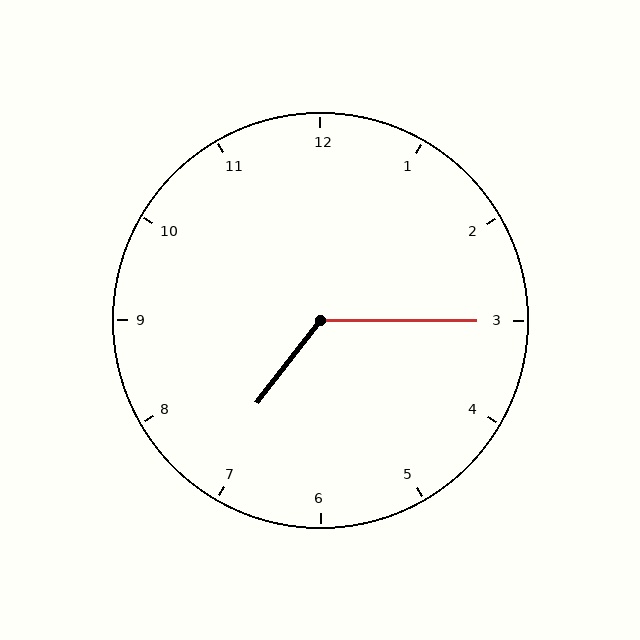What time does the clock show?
7:15.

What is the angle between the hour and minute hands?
Approximately 128 degrees.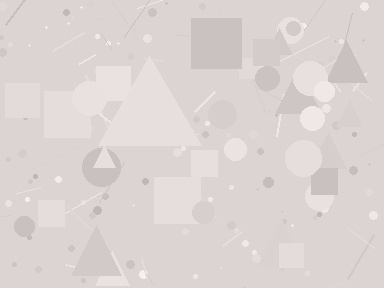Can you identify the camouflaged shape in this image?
The camouflaged shape is a triangle.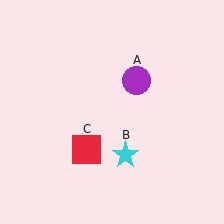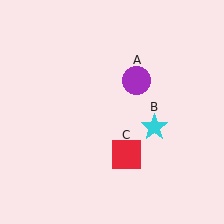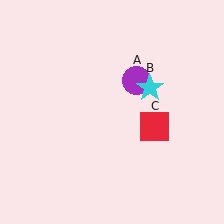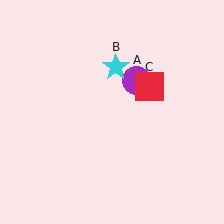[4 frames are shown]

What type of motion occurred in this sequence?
The cyan star (object B), red square (object C) rotated counterclockwise around the center of the scene.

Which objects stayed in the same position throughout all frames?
Purple circle (object A) remained stationary.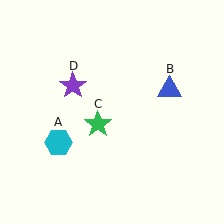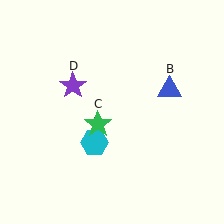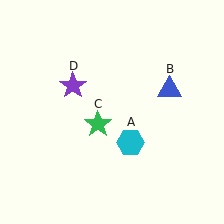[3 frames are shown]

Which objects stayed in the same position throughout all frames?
Blue triangle (object B) and green star (object C) and purple star (object D) remained stationary.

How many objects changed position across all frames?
1 object changed position: cyan hexagon (object A).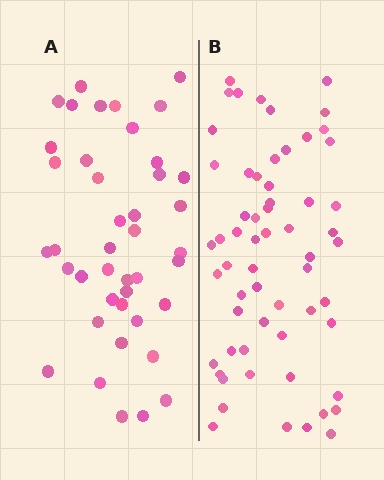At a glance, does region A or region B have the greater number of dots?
Region B (the right region) has more dots.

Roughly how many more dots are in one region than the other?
Region B has approximately 20 more dots than region A.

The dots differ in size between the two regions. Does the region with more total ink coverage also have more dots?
No. Region A has more total ink coverage because its dots are larger, but region B actually contains more individual dots. Total area can be misleading — the number of items is what matters here.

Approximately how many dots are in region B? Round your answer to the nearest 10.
About 60 dots.